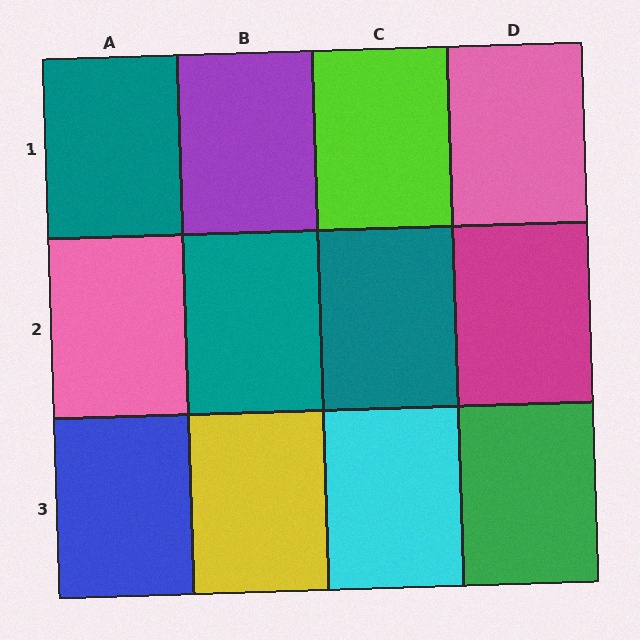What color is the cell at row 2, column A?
Pink.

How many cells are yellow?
1 cell is yellow.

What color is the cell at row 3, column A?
Blue.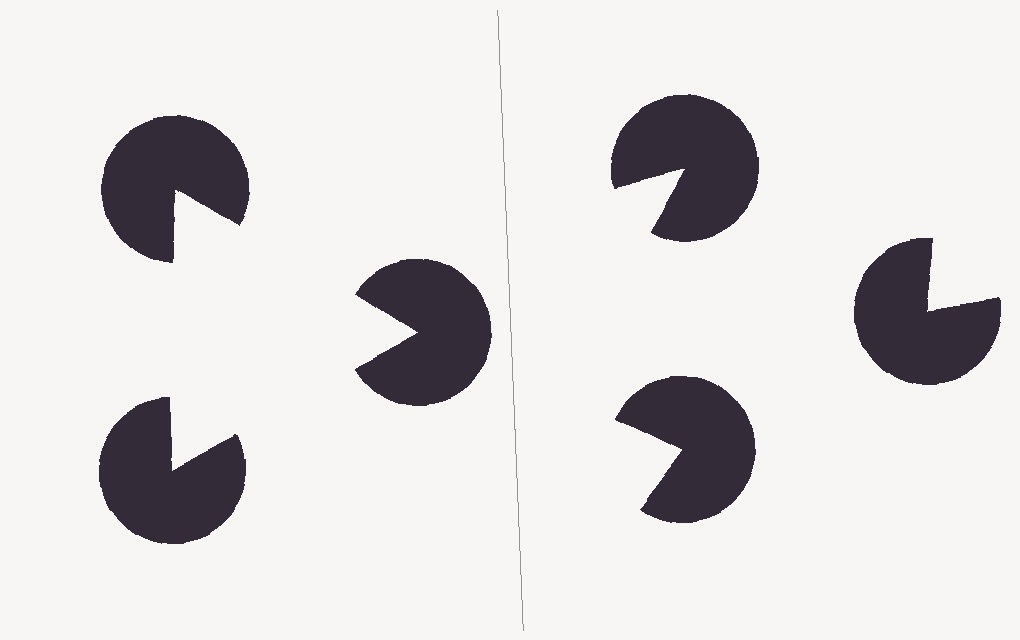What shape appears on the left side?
An illusory triangle.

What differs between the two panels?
The pac-man discs are positioned identically on both sides; only the wedge orientations differ. On the left they align to a triangle; on the right they are misaligned.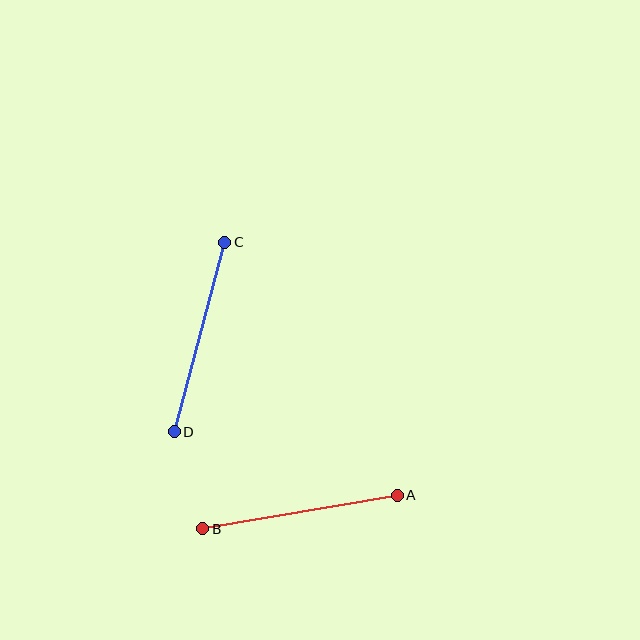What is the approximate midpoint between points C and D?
The midpoint is at approximately (199, 337) pixels.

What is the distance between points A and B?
The distance is approximately 197 pixels.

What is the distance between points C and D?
The distance is approximately 196 pixels.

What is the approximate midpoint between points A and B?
The midpoint is at approximately (300, 512) pixels.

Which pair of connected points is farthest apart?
Points A and B are farthest apart.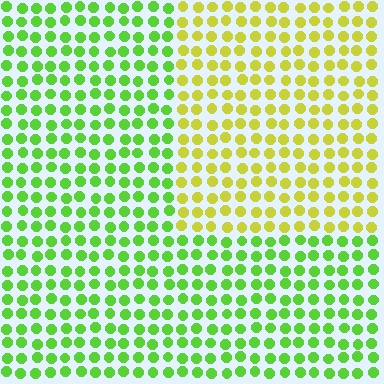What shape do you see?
I see a rectangle.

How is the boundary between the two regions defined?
The boundary is defined purely by a slight shift in hue (about 42 degrees). Spacing, size, and orientation are identical on both sides.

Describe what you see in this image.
The image is filled with small lime elements in a uniform arrangement. A rectangle-shaped region is visible where the elements are tinted to a slightly different hue, forming a subtle color boundary.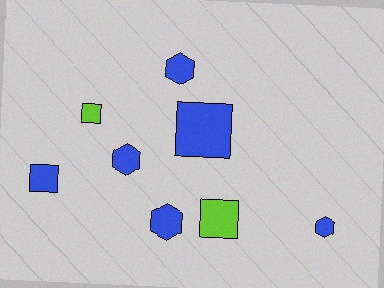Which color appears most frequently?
Blue, with 6 objects.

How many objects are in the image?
There are 8 objects.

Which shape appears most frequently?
Square, with 4 objects.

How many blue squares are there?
There are 2 blue squares.